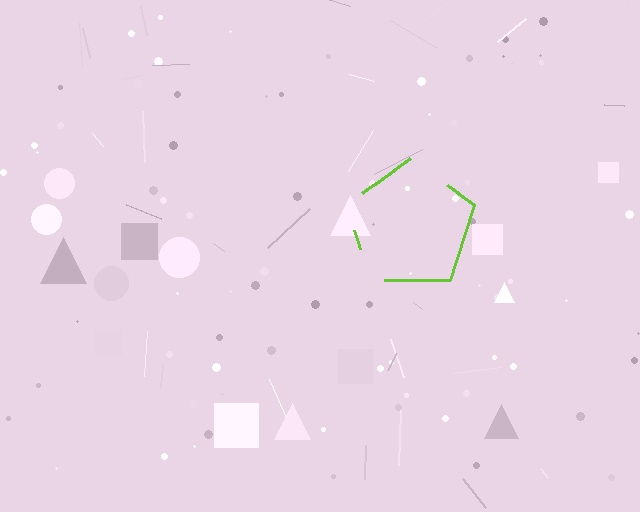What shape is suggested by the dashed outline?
The dashed outline suggests a pentagon.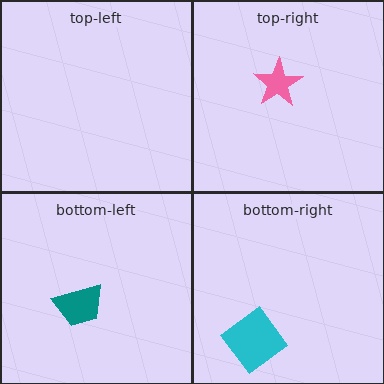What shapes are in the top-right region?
The pink star.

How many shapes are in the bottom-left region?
1.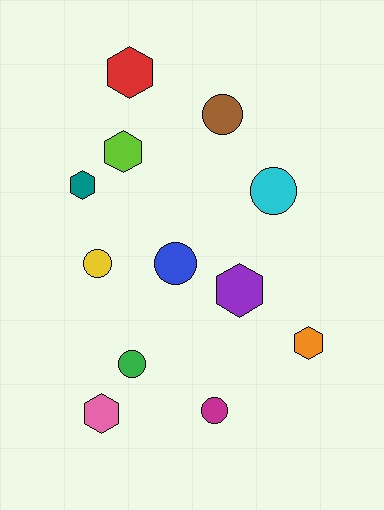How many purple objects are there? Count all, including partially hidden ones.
There is 1 purple object.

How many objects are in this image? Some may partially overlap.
There are 12 objects.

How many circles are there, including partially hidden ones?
There are 6 circles.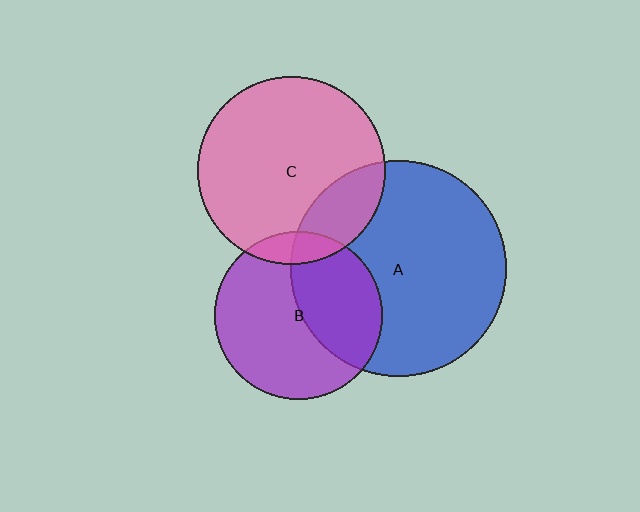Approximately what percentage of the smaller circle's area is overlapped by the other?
Approximately 10%.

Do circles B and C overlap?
Yes.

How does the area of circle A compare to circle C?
Approximately 1.3 times.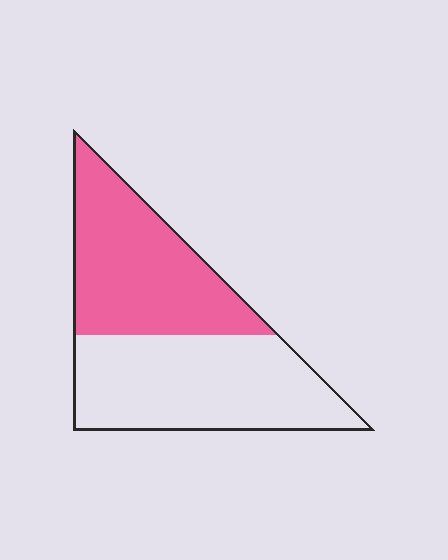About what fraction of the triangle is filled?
About one half (1/2).